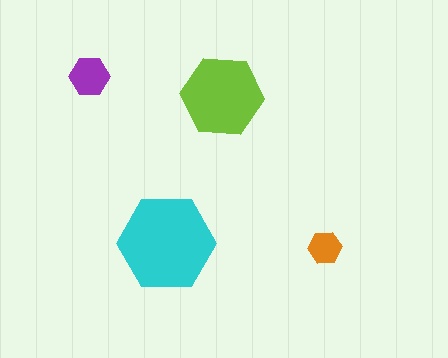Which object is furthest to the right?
The orange hexagon is rightmost.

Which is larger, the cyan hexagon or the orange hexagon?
The cyan one.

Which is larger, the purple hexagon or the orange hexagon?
The purple one.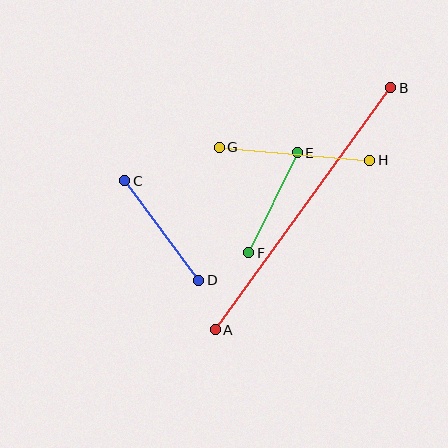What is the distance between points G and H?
The distance is approximately 151 pixels.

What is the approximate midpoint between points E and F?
The midpoint is at approximately (273, 203) pixels.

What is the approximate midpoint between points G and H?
The midpoint is at approximately (295, 154) pixels.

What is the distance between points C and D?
The distance is approximately 125 pixels.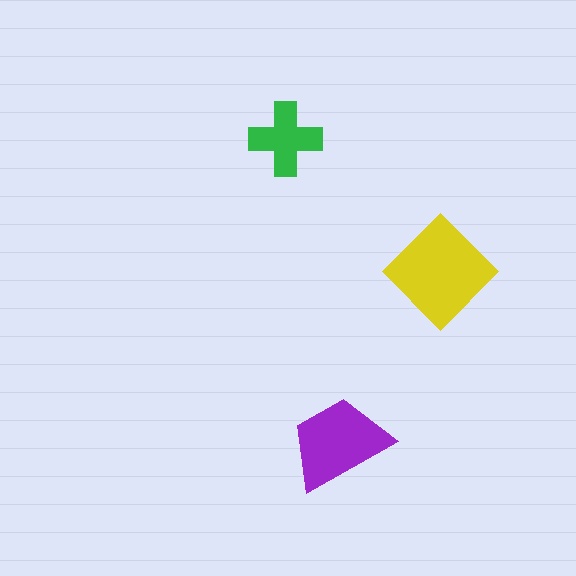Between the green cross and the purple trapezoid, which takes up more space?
The purple trapezoid.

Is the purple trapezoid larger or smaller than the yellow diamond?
Smaller.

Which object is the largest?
The yellow diamond.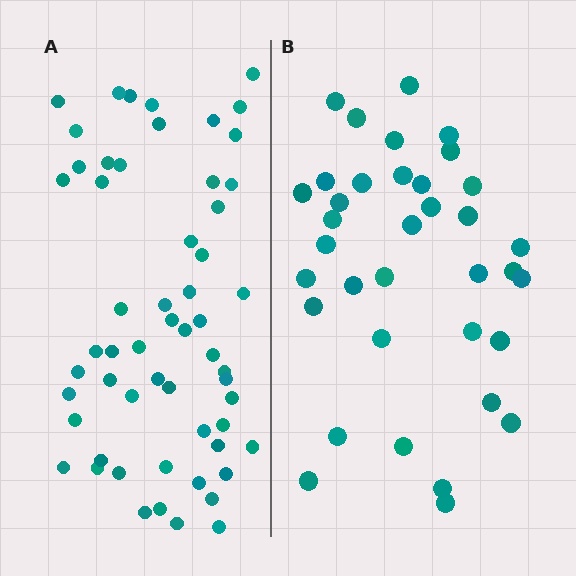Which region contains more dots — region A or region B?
Region A (the left region) has more dots.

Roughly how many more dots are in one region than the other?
Region A has approximately 20 more dots than region B.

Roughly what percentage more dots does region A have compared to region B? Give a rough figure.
About 60% more.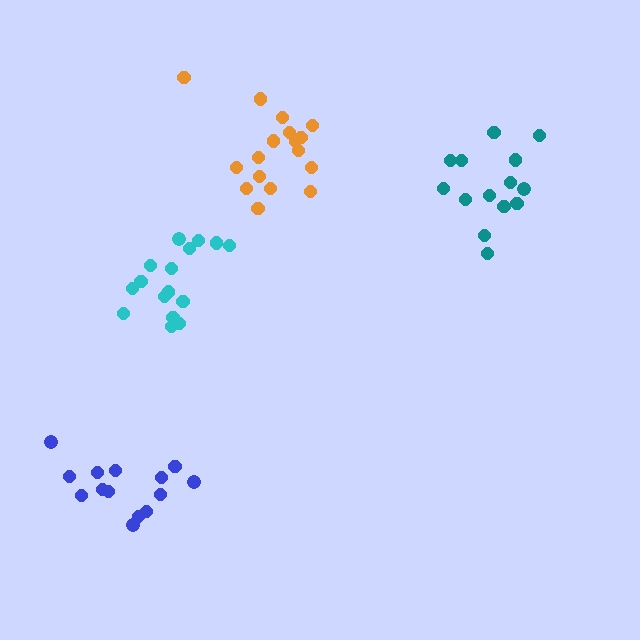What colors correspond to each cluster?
The clusters are colored: blue, teal, orange, cyan.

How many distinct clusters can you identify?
There are 4 distinct clusters.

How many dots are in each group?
Group 1: 14 dots, Group 2: 14 dots, Group 3: 17 dots, Group 4: 16 dots (61 total).